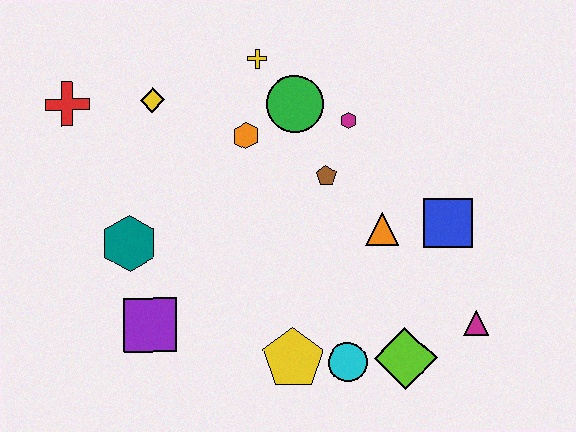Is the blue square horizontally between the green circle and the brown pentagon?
No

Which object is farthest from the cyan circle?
The red cross is farthest from the cyan circle.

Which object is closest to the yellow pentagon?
The cyan circle is closest to the yellow pentagon.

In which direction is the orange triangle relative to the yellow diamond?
The orange triangle is to the right of the yellow diamond.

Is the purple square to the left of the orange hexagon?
Yes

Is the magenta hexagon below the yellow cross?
Yes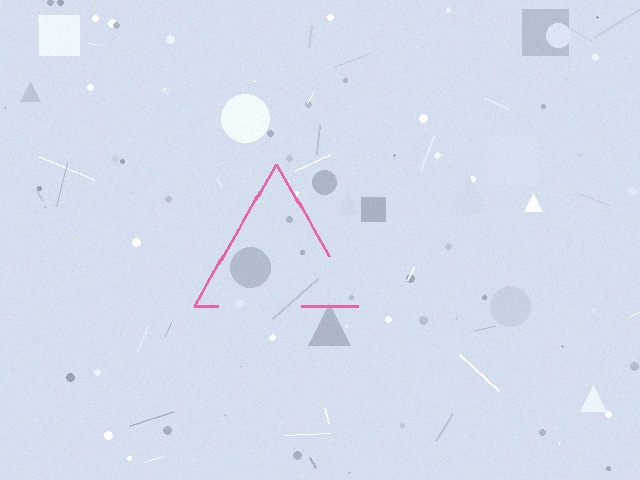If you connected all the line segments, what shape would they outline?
They would outline a triangle.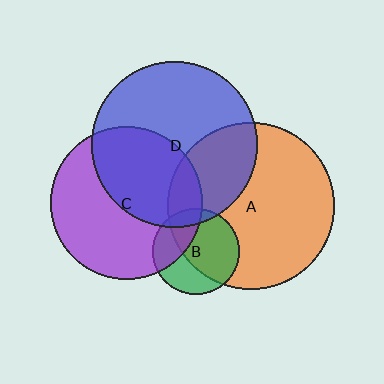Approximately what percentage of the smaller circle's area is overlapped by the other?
Approximately 30%.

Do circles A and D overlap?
Yes.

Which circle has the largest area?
Circle A (orange).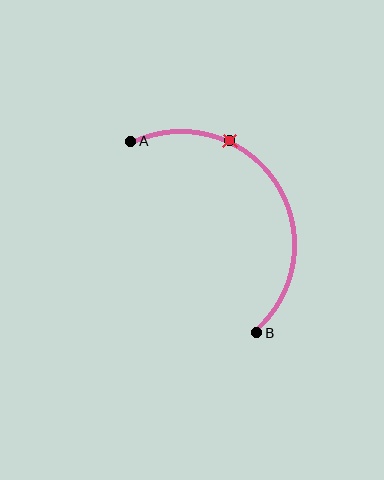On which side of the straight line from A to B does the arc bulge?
The arc bulges to the right of the straight line connecting A and B.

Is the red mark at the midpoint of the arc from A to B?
No. The red mark lies on the arc but is closer to endpoint A. The arc midpoint would be at the point on the curve equidistant along the arc from both A and B.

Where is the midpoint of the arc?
The arc midpoint is the point on the curve farthest from the straight line joining A and B. It sits to the right of that line.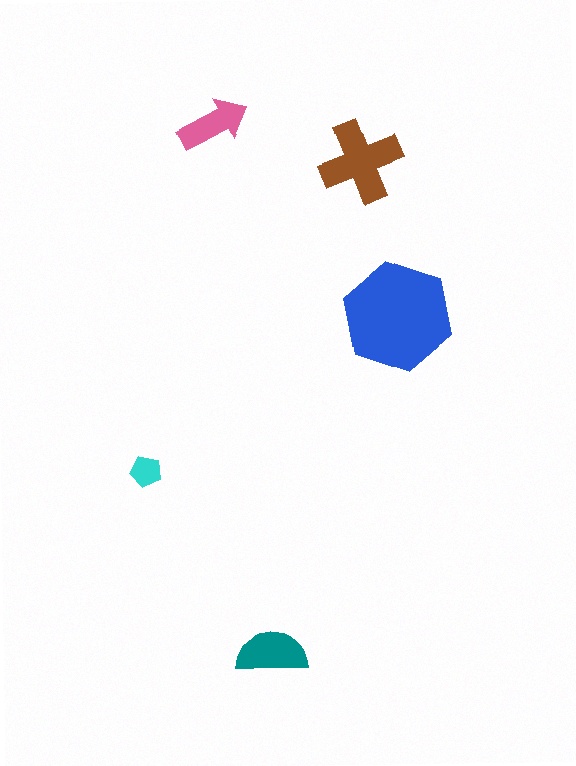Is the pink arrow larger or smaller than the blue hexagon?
Smaller.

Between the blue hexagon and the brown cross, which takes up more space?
The blue hexagon.